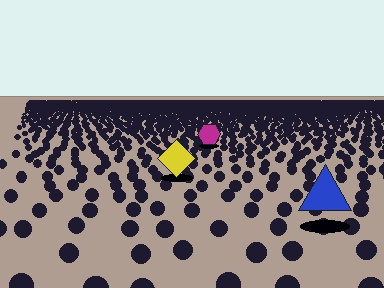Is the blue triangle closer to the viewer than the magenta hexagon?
Yes. The blue triangle is closer — you can tell from the texture gradient: the ground texture is coarser near it.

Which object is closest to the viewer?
The blue triangle is closest. The texture marks near it are larger and more spread out.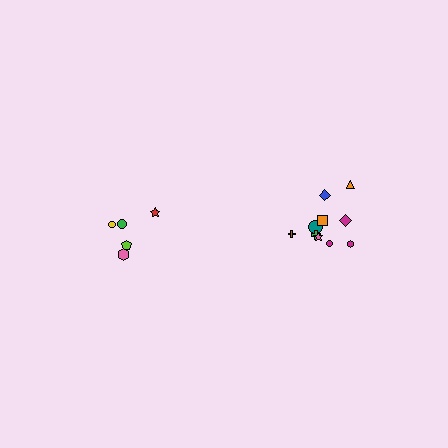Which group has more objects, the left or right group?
The right group.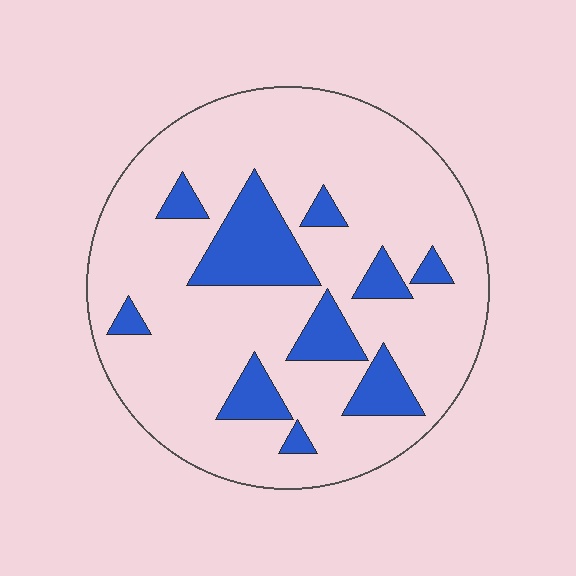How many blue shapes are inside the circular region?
10.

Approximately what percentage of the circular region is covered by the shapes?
Approximately 20%.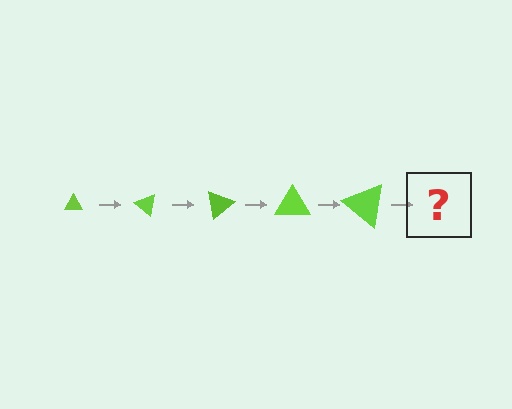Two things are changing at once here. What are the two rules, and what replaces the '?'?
The two rules are that the triangle grows larger each step and it rotates 40 degrees each step. The '?' should be a triangle, larger than the previous one and rotated 200 degrees from the start.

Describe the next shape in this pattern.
It should be a triangle, larger than the previous one and rotated 200 degrees from the start.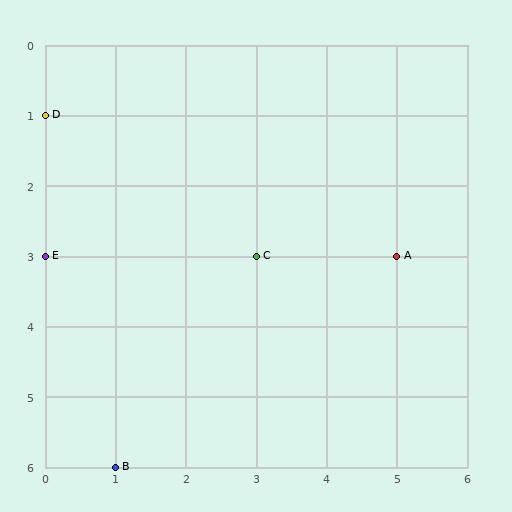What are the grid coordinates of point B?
Point B is at grid coordinates (1, 6).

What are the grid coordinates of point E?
Point E is at grid coordinates (0, 3).